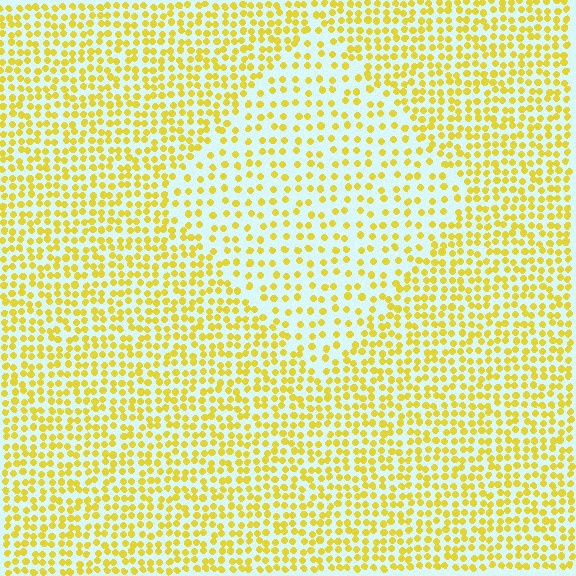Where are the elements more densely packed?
The elements are more densely packed outside the diamond boundary.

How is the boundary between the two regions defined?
The boundary is defined by a change in element density (approximately 1.9x ratio). All elements are the same color, size, and shape.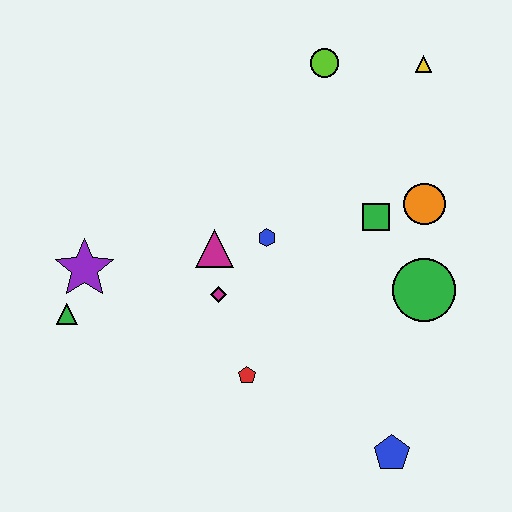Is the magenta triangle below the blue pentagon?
No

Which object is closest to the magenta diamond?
The magenta triangle is closest to the magenta diamond.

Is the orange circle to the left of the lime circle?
No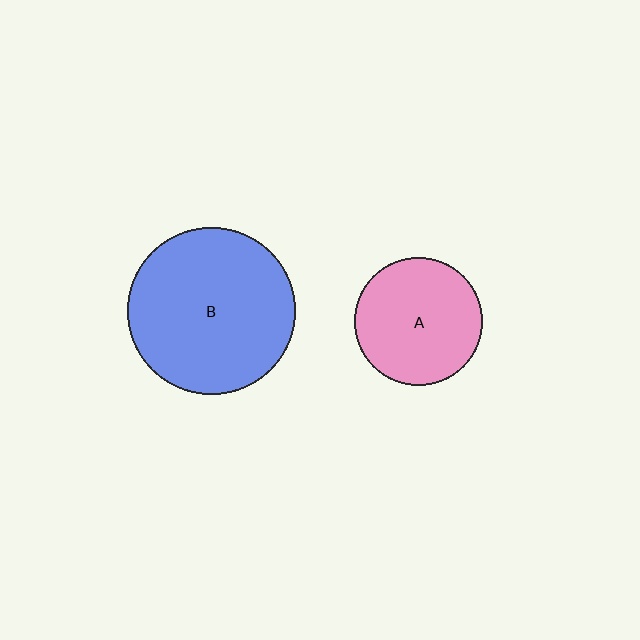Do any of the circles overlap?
No, none of the circles overlap.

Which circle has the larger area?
Circle B (blue).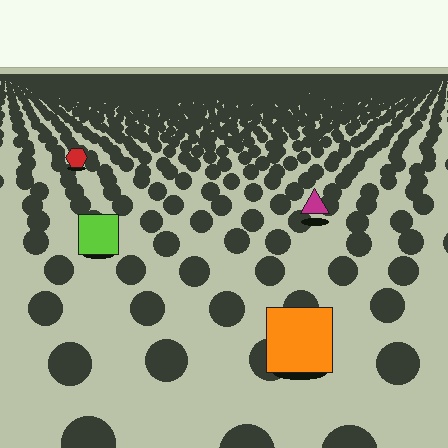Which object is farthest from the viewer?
The red hexagon is farthest from the viewer. It appears smaller and the ground texture around it is denser.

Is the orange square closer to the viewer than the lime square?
Yes. The orange square is closer — you can tell from the texture gradient: the ground texture is coarser near it.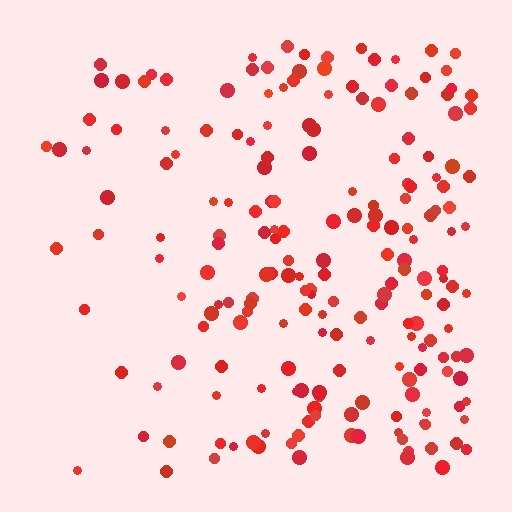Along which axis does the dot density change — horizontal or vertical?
Horizontal.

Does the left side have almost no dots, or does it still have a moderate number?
Still a moderate number, just noticeably fewer than the right.